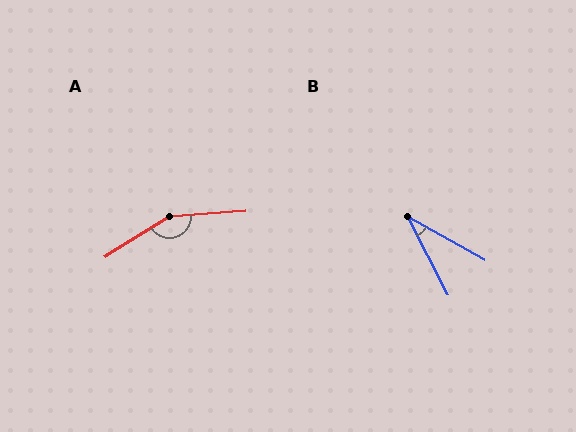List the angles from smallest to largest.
B (33°), A (152°).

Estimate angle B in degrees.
Approximately 33 degrees.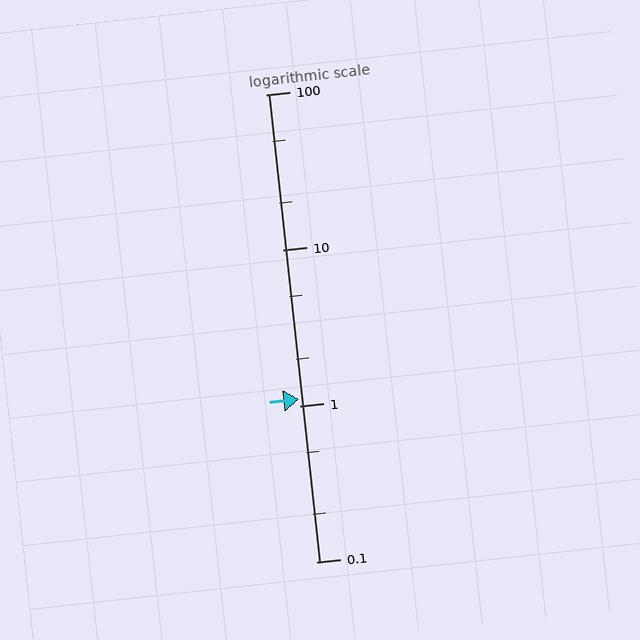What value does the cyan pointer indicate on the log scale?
The pointer indicates approximately 1.1.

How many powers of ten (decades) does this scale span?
The scale spans 3 decades, from 0.1 to 100.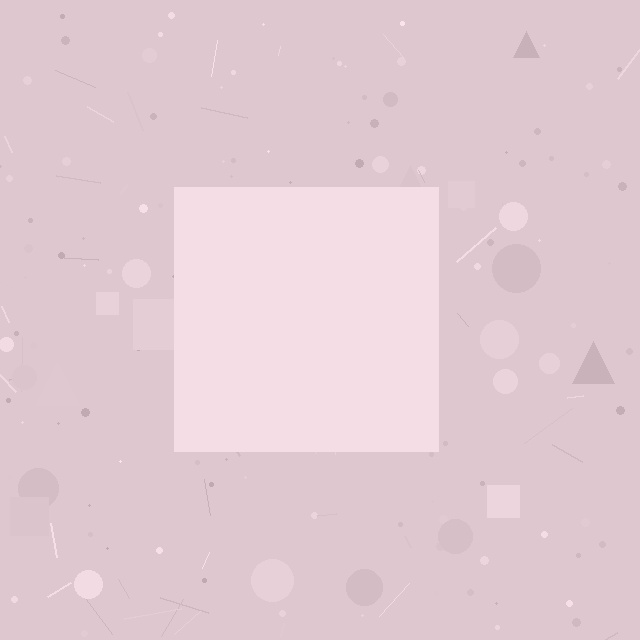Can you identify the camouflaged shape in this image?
The camouflaged shape is a square.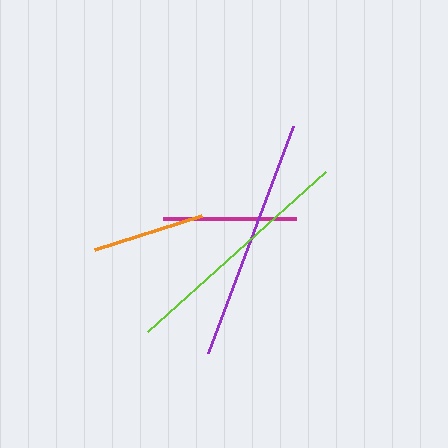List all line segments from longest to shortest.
From longest to shortest: purple, lime, magenta, orange.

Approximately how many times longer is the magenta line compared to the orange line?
The magenta line is approximately 1.2 times the length of the orange line.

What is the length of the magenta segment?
The magenta segment is approximately 134 pixels long.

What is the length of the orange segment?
The orange segment is approximately 112 pixels long.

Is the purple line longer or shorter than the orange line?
The purple line is longer than the orange line.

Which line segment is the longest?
The purple line is the longest at approximately 243 pixels.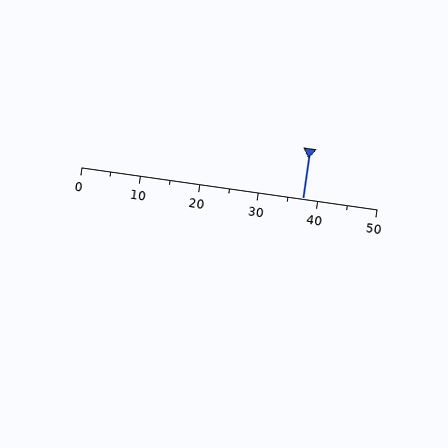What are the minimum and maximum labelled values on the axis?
The axis runs from 0 to 50.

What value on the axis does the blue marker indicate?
The marker indicates approximately 37.5.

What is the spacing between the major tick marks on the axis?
The major ticks are spaced 10 apart.